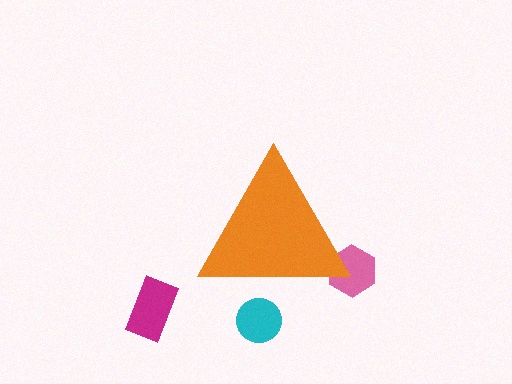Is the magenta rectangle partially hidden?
No, the magenta rectangle is fully visible.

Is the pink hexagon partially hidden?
Yes, the pink hexagon is partially hidden behind the orange triangle.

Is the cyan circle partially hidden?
Yes, the cyan circle is partially hidden behind the orange triangle.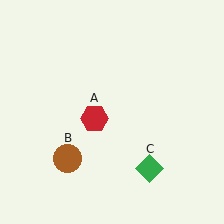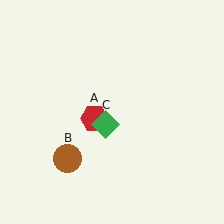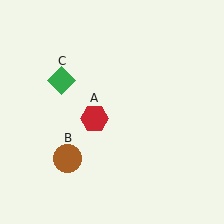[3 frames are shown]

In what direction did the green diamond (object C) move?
The green diamond (object C) moved up and to the left.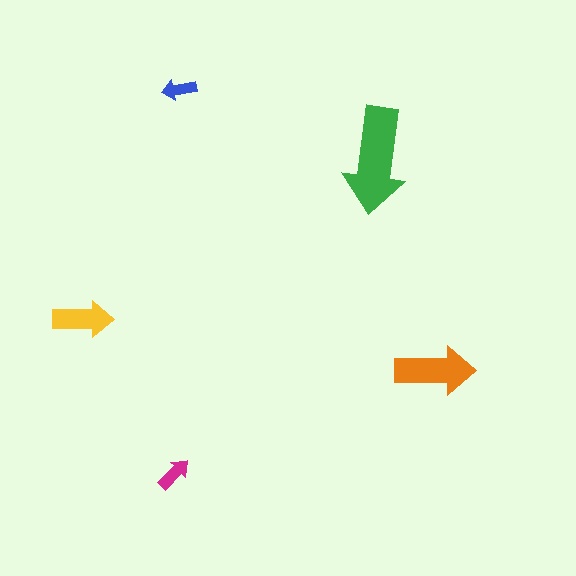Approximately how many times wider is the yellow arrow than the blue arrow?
About 1.5 times wider.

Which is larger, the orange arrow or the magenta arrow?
The orange one.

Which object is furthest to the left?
The yellow arrow is leftmost.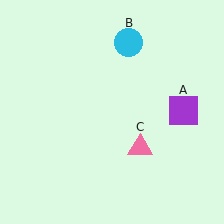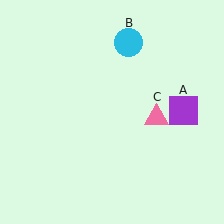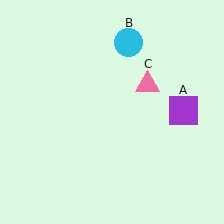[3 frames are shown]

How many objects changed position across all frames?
1 object changed position: pink triangle (object C).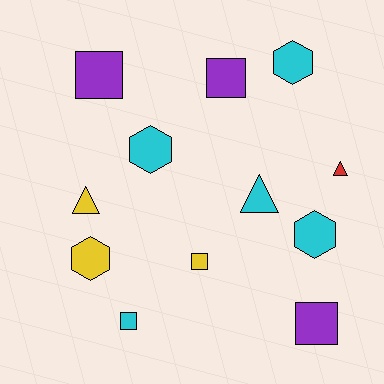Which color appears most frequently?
Cyan, with 5 objects.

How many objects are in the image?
There are 12 objects.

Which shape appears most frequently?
Square, with 5 objects.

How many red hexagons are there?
There are no red hexagons.